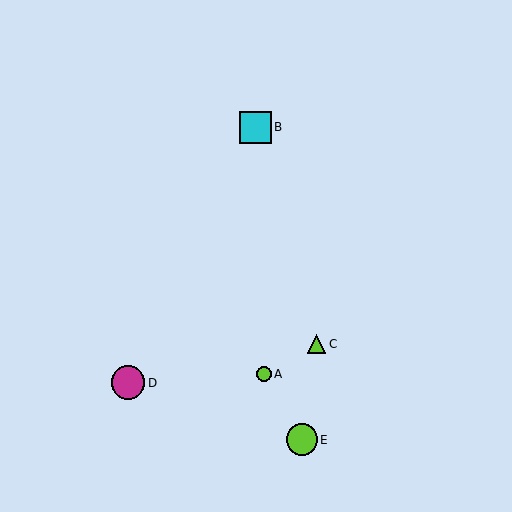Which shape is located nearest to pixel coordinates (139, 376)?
The magenta circle (labeled D) at (128, 383) is nearest to that location.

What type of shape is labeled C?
Shape C is a lime triangle.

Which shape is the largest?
The magenta circle (labeled D) is the largest.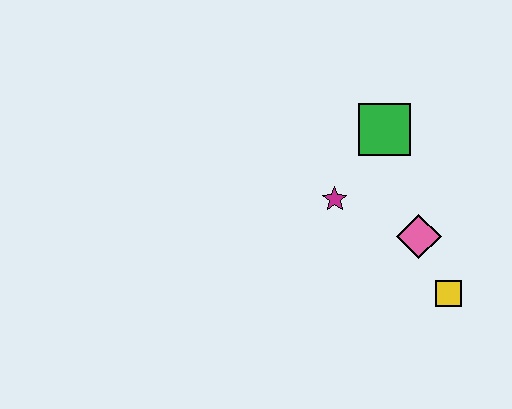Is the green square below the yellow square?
No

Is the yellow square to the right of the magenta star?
Yes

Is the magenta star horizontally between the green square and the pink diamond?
No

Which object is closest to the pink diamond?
The yellow square is closest to the pink diamond.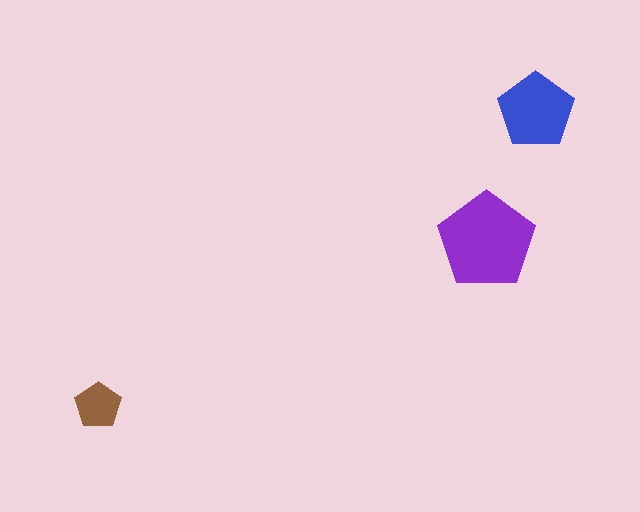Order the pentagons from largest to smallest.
the purple one, the blue one, the brown one.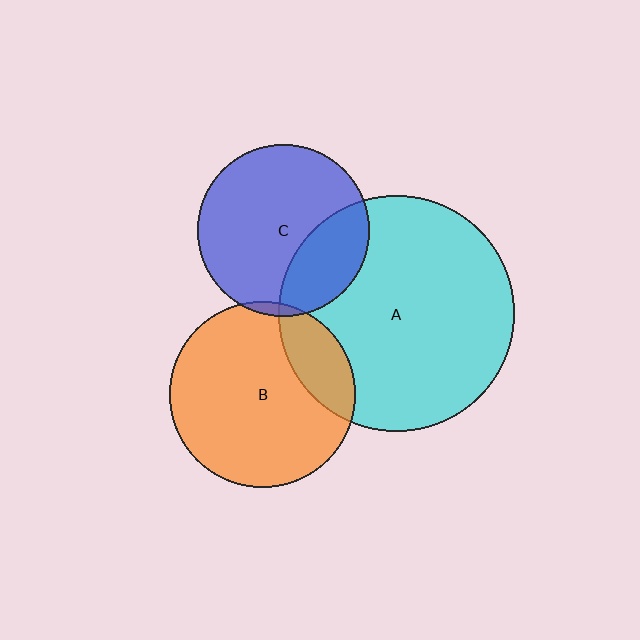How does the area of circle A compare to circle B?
Approximately 1.6 times.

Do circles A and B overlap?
Yes.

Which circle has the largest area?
Circle A (cyan).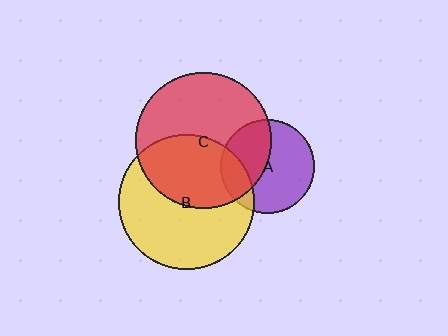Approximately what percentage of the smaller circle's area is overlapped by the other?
Approximately 40%.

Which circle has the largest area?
Circle C (red).